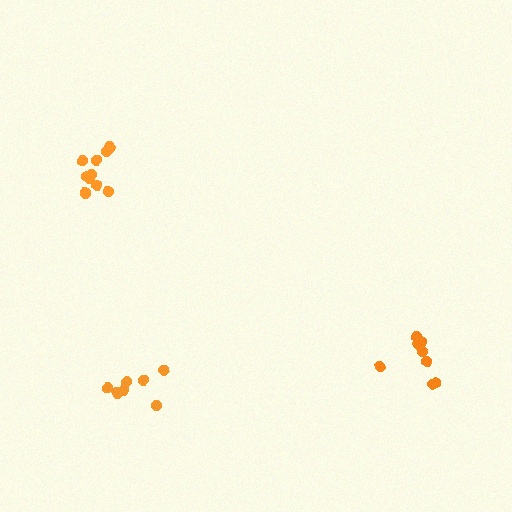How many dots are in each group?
Group 1: 7 dots, Group 2: 8 dots, Group 3: 11 dots (26 total).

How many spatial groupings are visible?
There are 3 spatial groupings.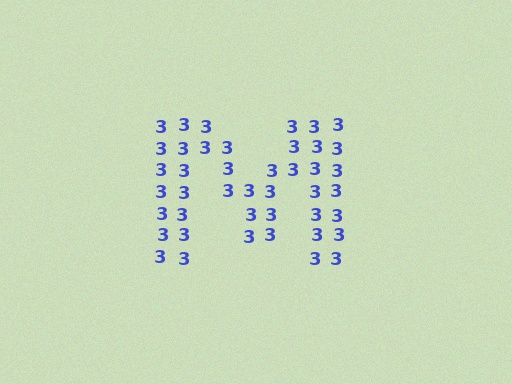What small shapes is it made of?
It is made of small digit 3's.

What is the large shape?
The large shape is the letter M.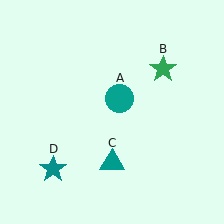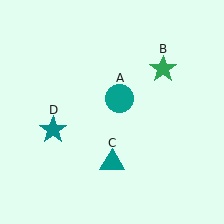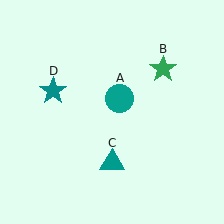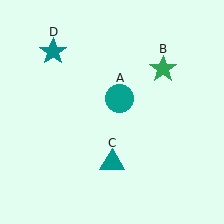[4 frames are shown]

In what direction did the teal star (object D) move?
The teal star (object D) moved up.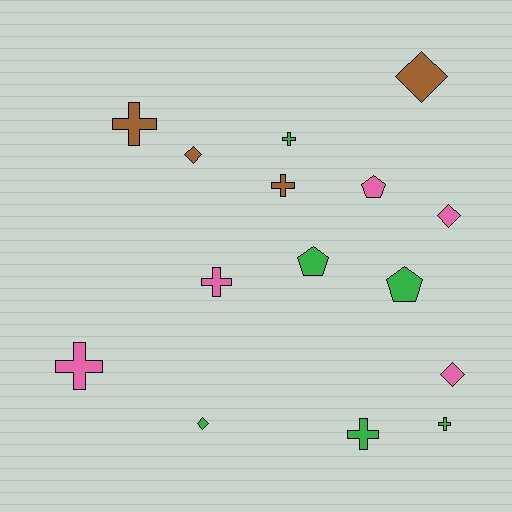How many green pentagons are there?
There are 2 green pentagons.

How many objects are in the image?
There are 15 objects.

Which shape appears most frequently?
Cross, with 7 objects.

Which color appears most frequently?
Green, with 6 objects.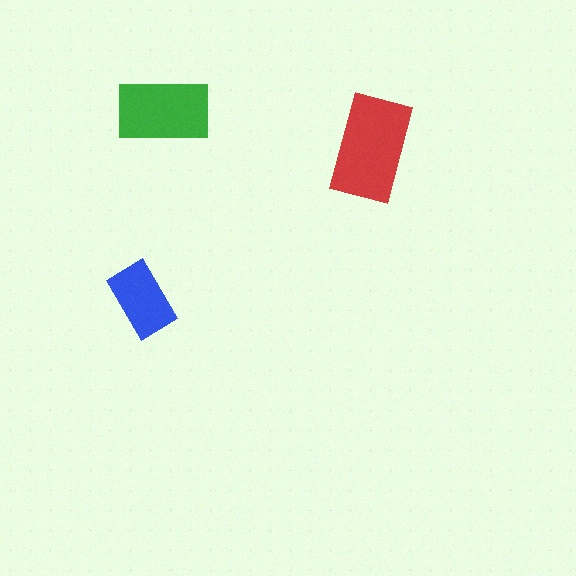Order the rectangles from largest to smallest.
the red one, the green one, the blue one.